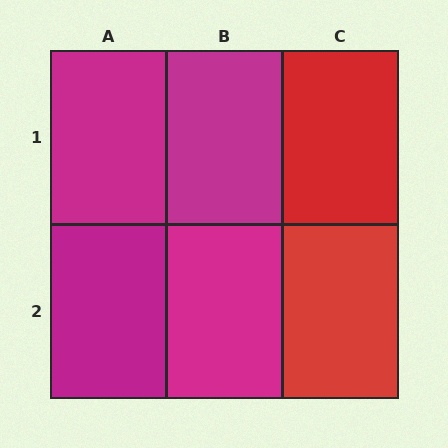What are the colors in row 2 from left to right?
Magenta, magenta, red.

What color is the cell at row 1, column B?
Magenta.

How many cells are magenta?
4 cells are magenta.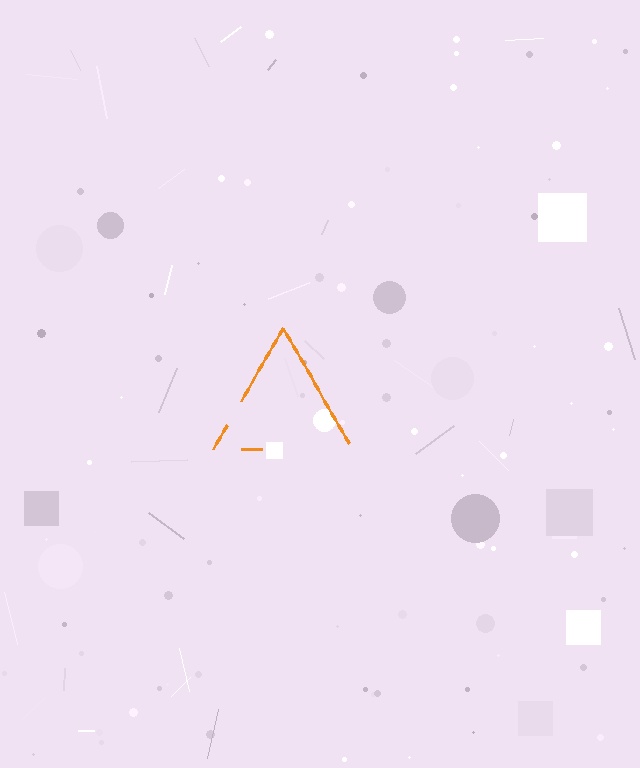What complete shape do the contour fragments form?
The contour fragments form a triangle.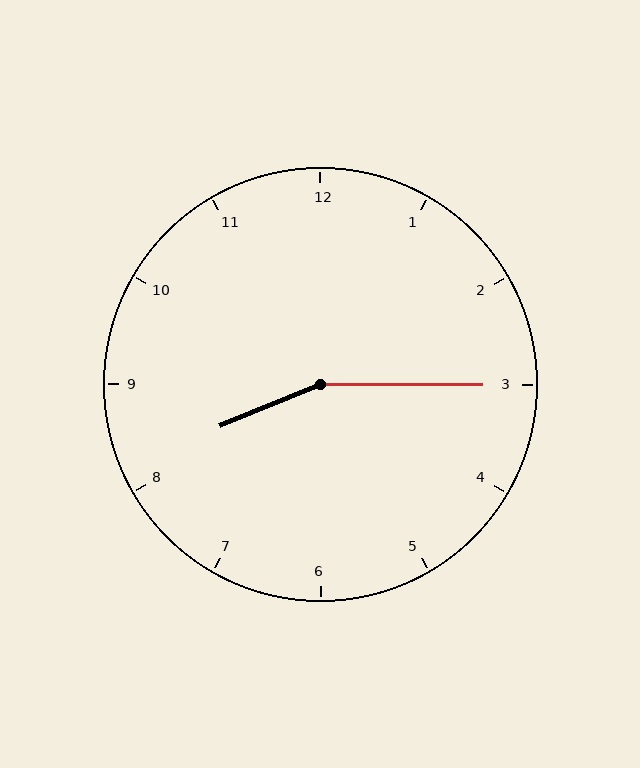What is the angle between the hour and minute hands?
Approximately 158 degrees.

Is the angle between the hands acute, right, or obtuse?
It is obtuse.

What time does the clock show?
8:15.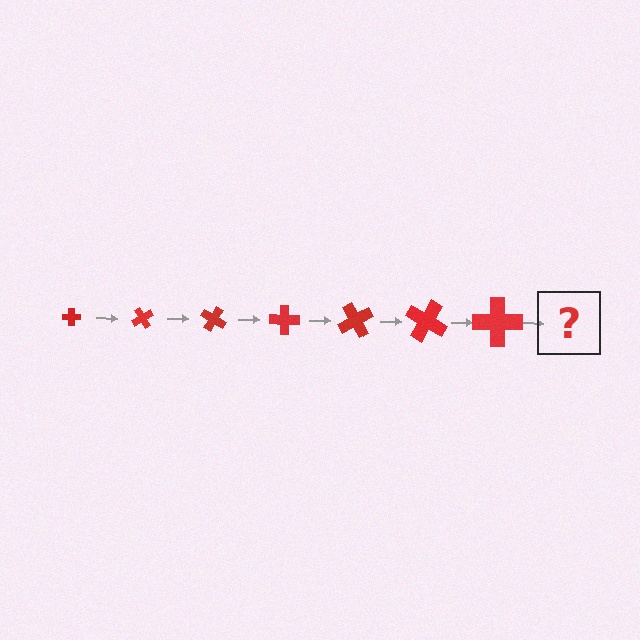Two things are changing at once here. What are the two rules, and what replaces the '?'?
The two rules are that the cross grows larger each step and it rotates 60 degrees each step. The '?' should be a cross, larger than the previous one and rotated 420 degrees from the start.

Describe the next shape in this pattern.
It should be a cross, larger than the previous one and rotated 420 degrees from the start.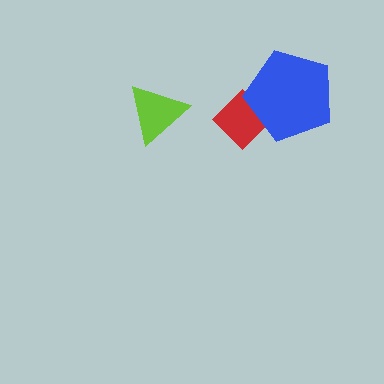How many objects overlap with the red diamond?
1 object overlaps with the red diamond.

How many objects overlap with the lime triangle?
0 objects overlap with the lime triangle.